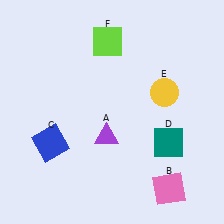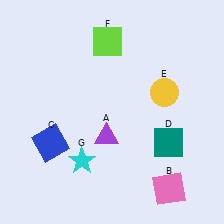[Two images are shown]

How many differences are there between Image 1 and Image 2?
There is 1 difference between the two images.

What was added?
A cyan star (G) was added in Image 2.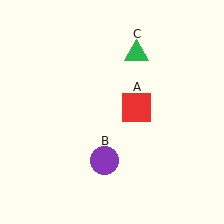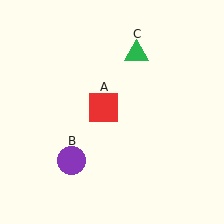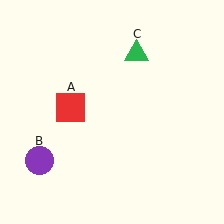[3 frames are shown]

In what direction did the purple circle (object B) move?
The purple circle (object B) moved left.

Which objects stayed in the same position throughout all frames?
Green triangle (object C) remained stationary.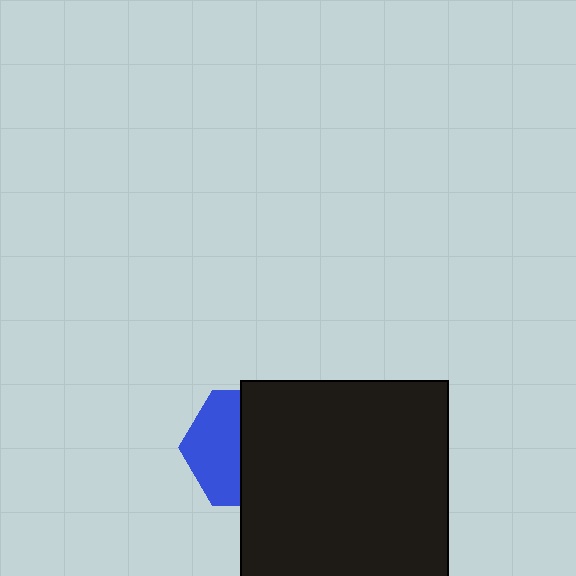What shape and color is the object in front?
The object in front is a black square.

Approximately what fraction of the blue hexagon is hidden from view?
Roughly 56% of the blue hexagon is hidden behind the black square.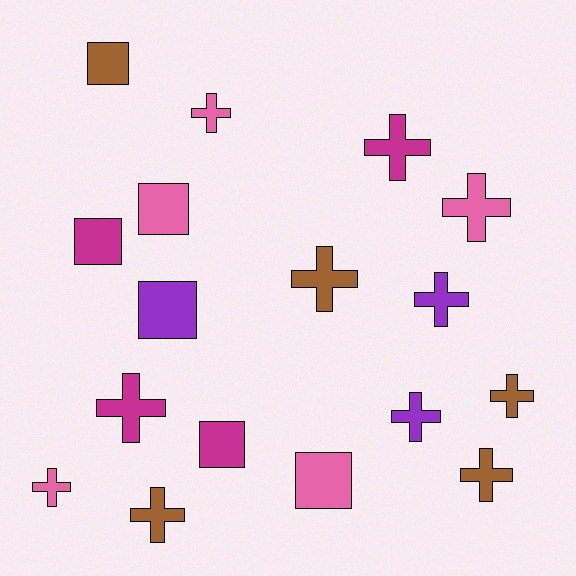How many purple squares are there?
There is 1 purple square.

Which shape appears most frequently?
Cross, with 11 objects.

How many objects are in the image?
There are 17 objects.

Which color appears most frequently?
Brown, with 5 objects.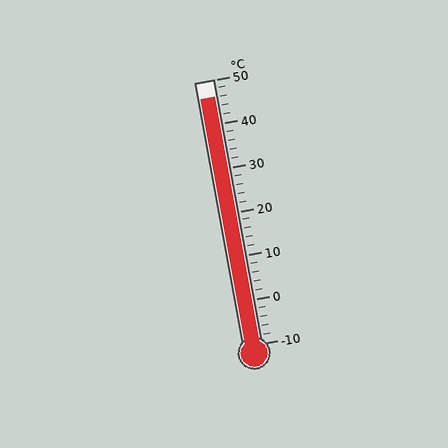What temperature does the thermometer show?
The thermometer shows approximately 46°C.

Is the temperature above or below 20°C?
The temperature is above 20°C.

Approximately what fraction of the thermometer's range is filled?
The thermometer is filled to approximately 95% of its range.